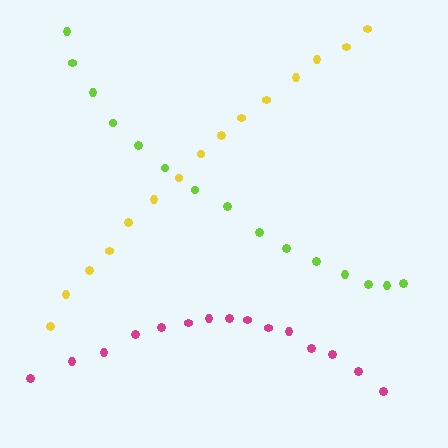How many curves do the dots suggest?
There are 3 distinct paths.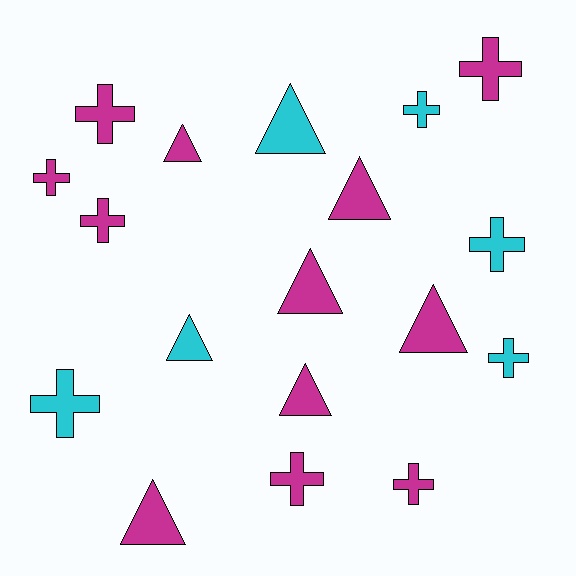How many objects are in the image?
There are 18 objects.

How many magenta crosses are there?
There are 6 magenta crosses.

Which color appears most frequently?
Magenta, with 12 objects.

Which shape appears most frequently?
Cross, with 10 objects.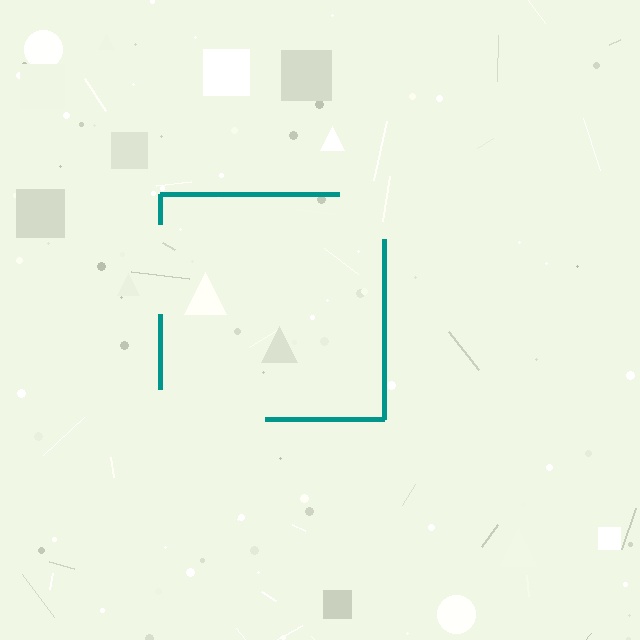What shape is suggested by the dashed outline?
The dashed outline suggests a square.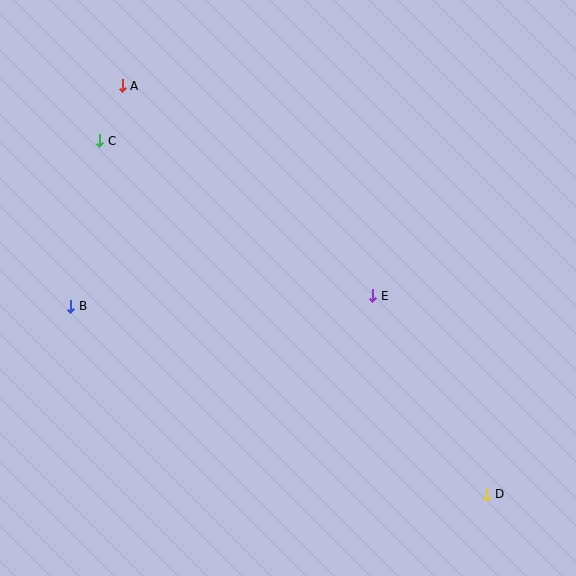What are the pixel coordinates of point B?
Point B is at (71, 306).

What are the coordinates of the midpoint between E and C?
The midpoint between E and C is at (236, 218).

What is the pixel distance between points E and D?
The distance between E and D is 229 pixels.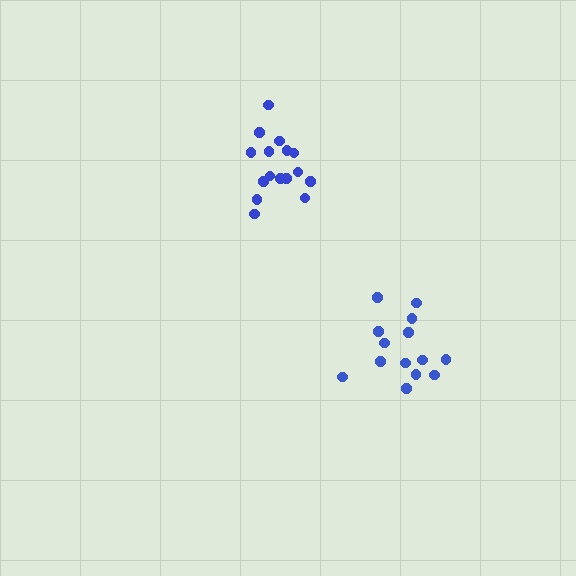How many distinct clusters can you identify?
There are 2 distinct clusters.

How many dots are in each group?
Group 1: 14 dots, Group 2: 16 dots (30 total).